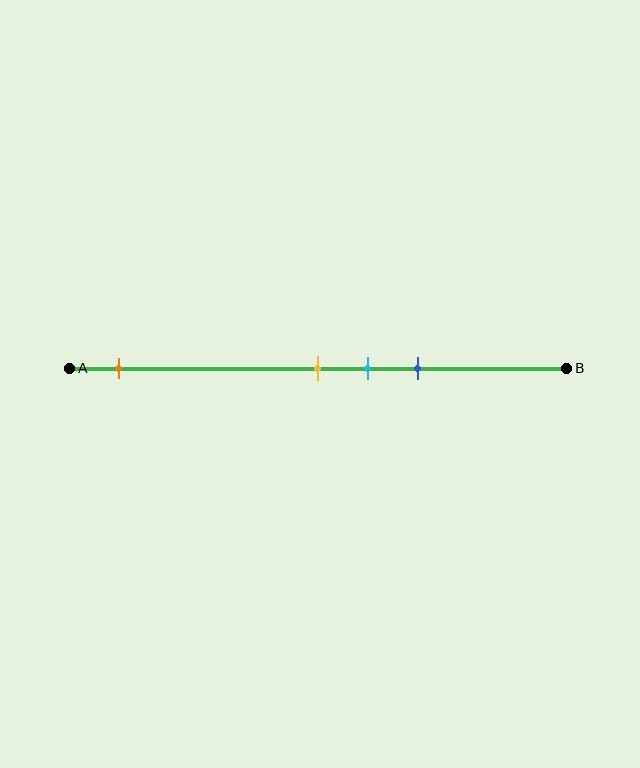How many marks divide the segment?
There are 4 marks dividing the segment.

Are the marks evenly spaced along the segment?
No, the marks are not evenly spaced.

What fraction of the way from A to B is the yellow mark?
The yellow mark is approximately 50% (0.5) of the way from A to B.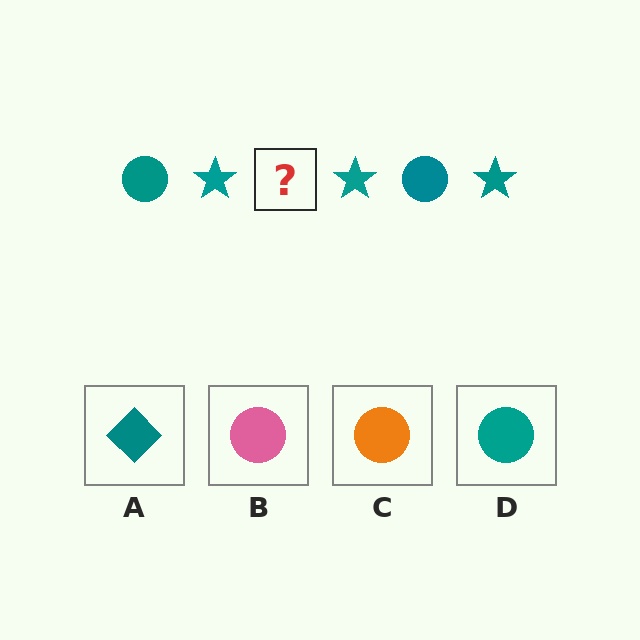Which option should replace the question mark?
Option D.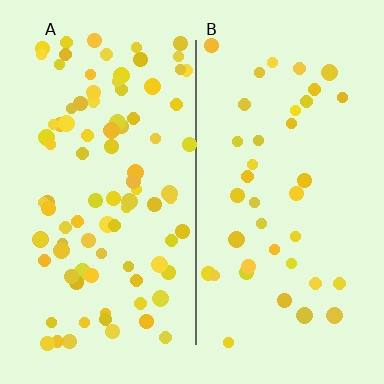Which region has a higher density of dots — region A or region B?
A (the left).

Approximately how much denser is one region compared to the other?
Approximately 2.3× — region A over region B.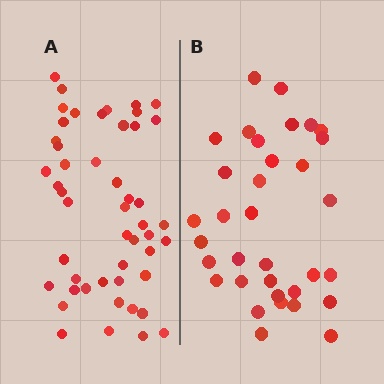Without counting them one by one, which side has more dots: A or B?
Region A (the left region) has more dots.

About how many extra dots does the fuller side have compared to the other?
Region A has approximately 15 more dots than region B.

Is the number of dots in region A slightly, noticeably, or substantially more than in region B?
Region A has noticeably more, but not dramatically so. The ratio is roughly 1.4 to 1.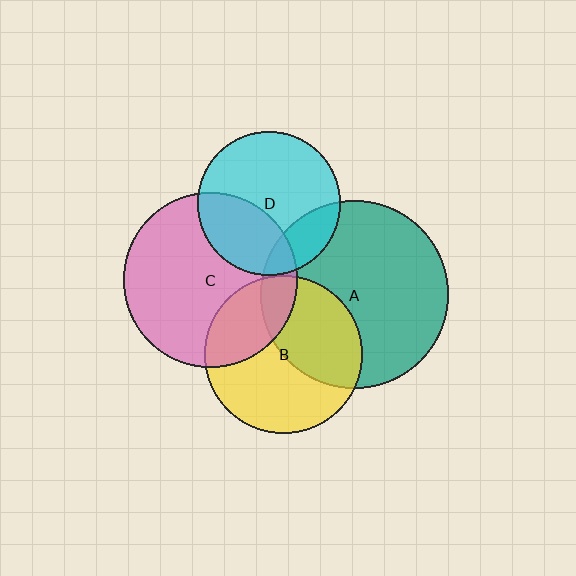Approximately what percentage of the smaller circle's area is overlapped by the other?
Approximately 30%.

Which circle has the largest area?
Circle A (teal).